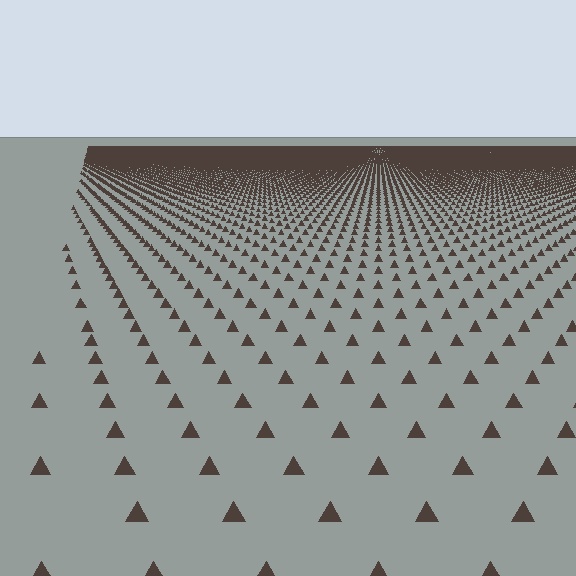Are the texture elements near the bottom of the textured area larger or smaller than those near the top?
Larger. Near the bottom, elements are closer to the viewer and appear at a bigger on-screen size.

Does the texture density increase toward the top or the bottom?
Density increases toward the top.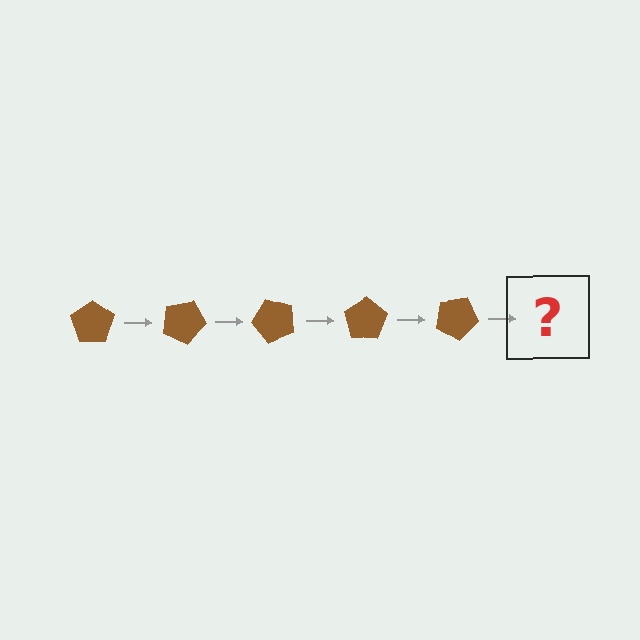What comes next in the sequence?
The next element should be a brown pentagon rotated 125 degrees.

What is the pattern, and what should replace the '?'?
The pattern is that the pentagon rotates 25 degrees each step. The '?' should be a brown pentagon rotated 125 degrees.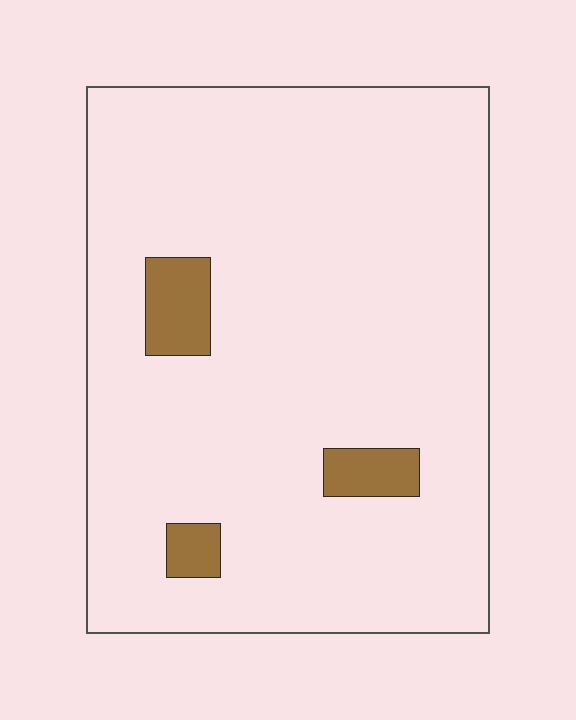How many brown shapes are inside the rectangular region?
3.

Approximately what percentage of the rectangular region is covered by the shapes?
Approximately 5%.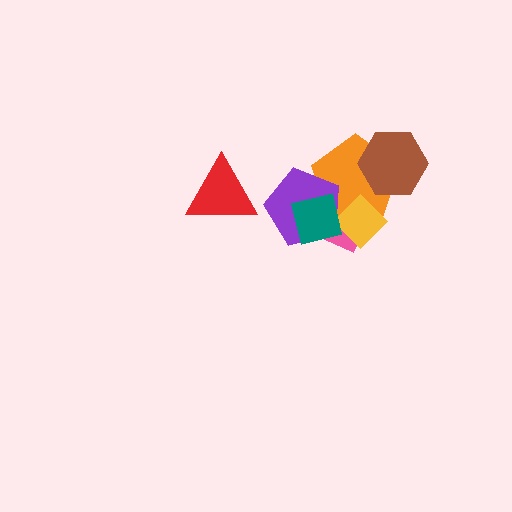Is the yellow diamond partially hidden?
Yes, it is partially covered by another shape.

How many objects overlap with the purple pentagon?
4 objects overlap with the purple pentagon.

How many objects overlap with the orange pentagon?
5 objects overlap with the orange pentagon.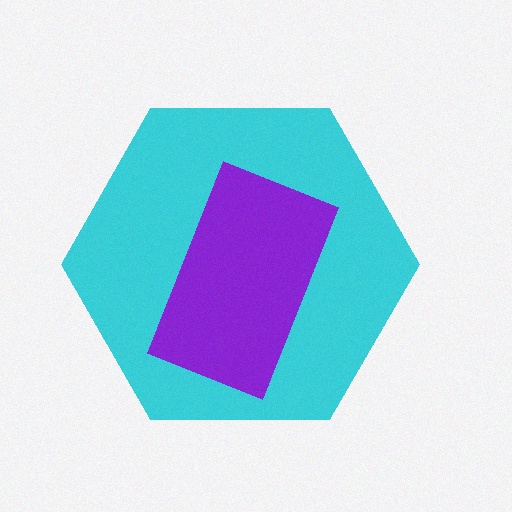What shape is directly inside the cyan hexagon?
The purple rectangle.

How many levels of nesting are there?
2.